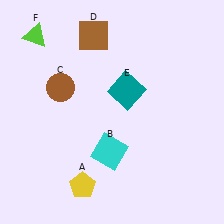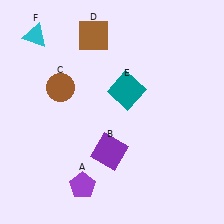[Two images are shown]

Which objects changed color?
A changed from yellow to purple. B changed from cyan to purple. F changed from lime to cyan.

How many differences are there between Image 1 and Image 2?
There are 3 differences between the two images.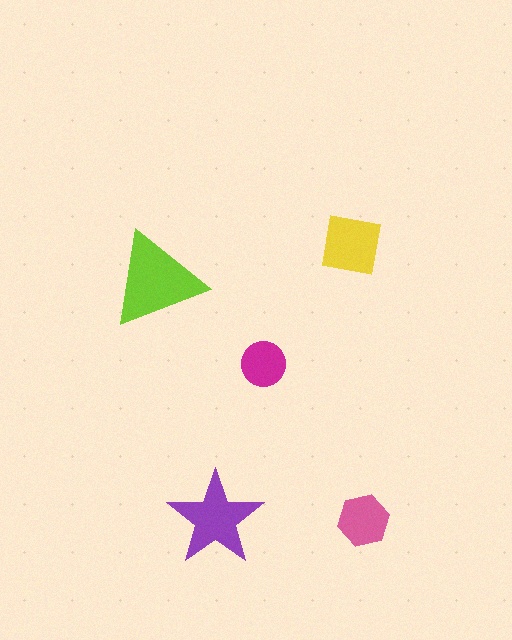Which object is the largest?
The lime triangle.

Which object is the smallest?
The magenta circle.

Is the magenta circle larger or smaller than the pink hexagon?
Smaller.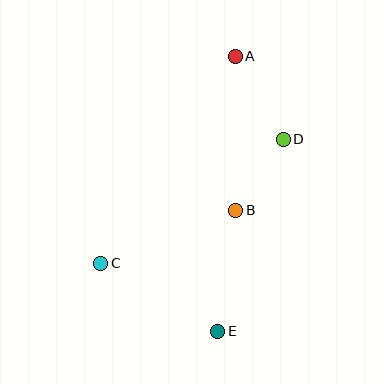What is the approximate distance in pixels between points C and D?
The distance between C and D is approximately 221 pixels.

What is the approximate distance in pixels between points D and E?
The distance between D and E is approximately 203 pixels.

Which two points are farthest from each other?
Points A and E are farthest from each other.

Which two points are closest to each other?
Points B and D are closest to each other.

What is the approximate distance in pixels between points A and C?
The distance between A and C is approximately 247 pixels.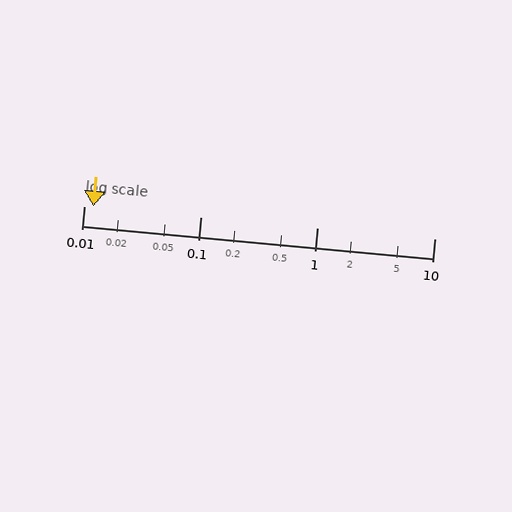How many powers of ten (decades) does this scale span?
The scale spans 3 decades, from 0.01 to 10.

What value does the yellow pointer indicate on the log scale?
The pointer indicates approximately 0.012.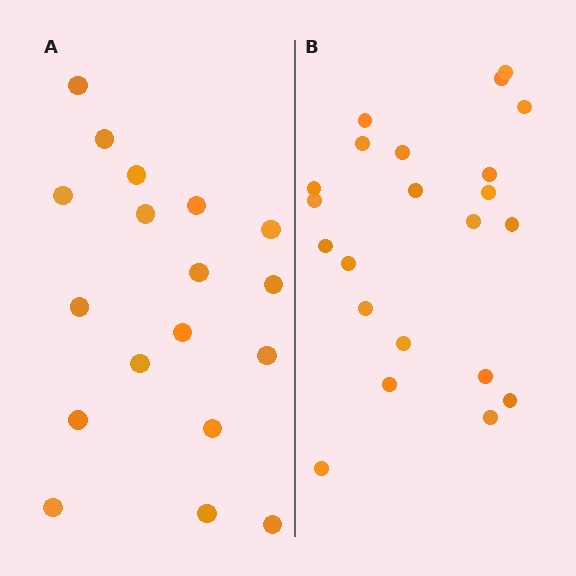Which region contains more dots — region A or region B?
Region B (the right region) has more dots.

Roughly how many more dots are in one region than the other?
Region B has about 4 more dots than region A.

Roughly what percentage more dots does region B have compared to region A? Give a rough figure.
About 20% more.